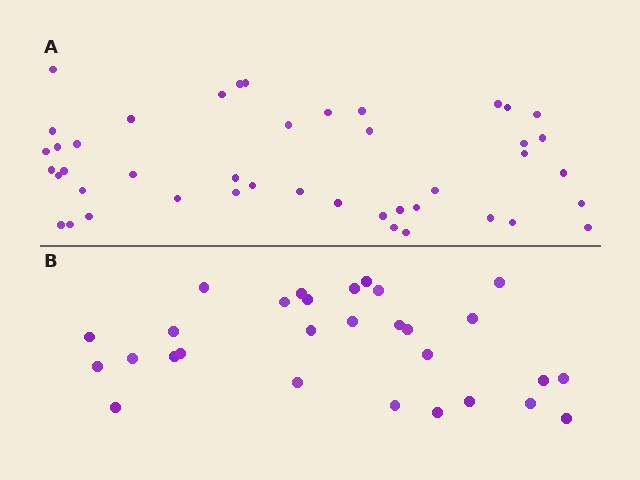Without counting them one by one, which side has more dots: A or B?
Region A (the top region) has more dots.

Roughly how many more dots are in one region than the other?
Region A has approximately 15 more dots than region B.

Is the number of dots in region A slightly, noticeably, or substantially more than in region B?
Region A has substantially more. The ratio is roughly 1.5 to 1.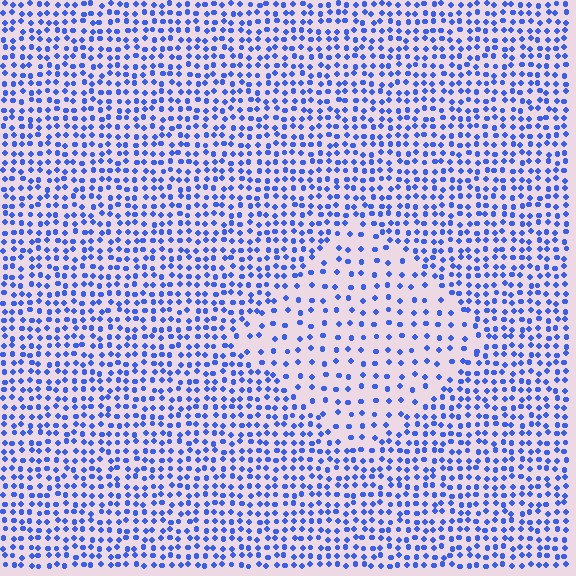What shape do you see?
I see a diamond.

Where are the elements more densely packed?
The elements are more densely packed outside the diamond boundary.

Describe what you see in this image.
The image contains small blue elements arranged at two different densities. A diamond-shaped region is visible where the elements are less densely packed than the surrounding area.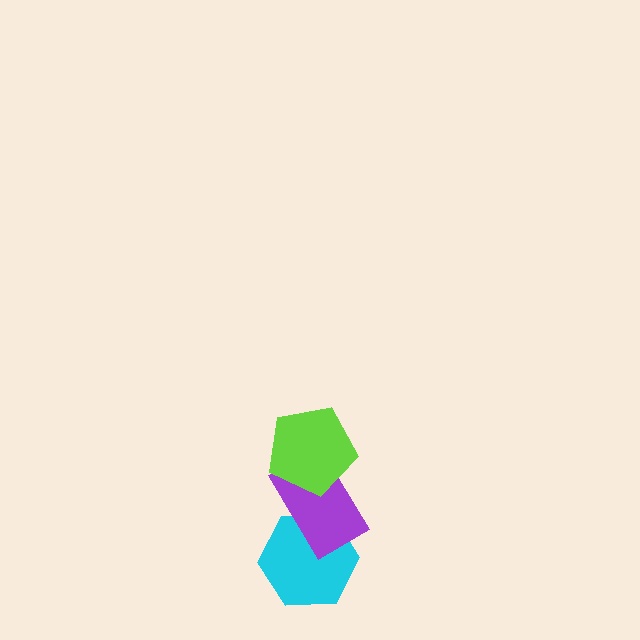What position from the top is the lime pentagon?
The lime pentagon is 1st from the top.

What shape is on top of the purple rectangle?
The lime pentagon is on top of the purple rectangle.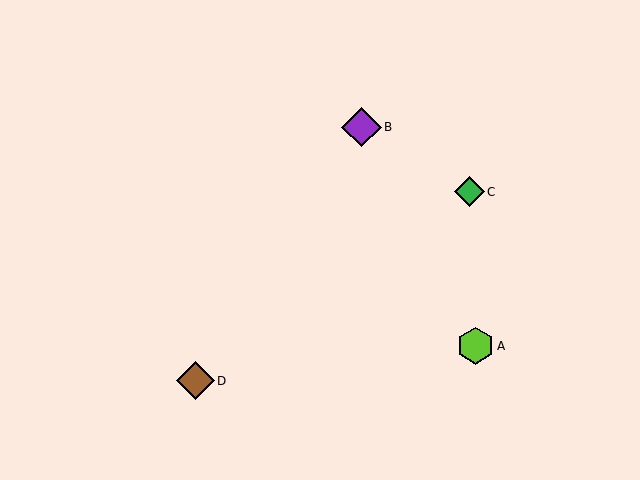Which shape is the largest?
The purple diamond (labeled B) is the largest.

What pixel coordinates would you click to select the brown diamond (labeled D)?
Click at (195, 381) to select the brown diamond D.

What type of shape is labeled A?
Shape A is a lime hexagon.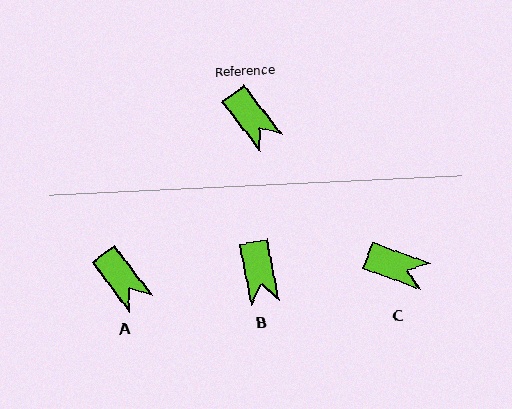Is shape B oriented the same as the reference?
No, it is off by about 27 degrees.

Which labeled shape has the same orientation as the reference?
A.